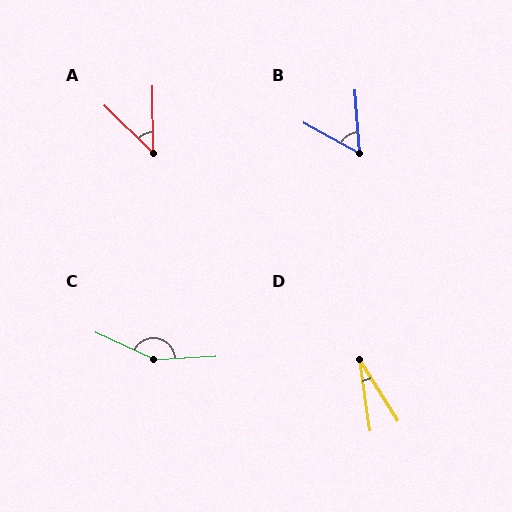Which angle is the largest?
C, at approximately 152 degrees.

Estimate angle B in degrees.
Approximately 57 degrees.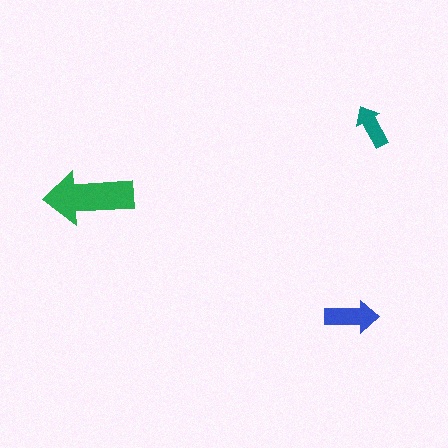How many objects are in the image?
There are 3 objects in the image.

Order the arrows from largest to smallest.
the green one, the blue one, the teal one.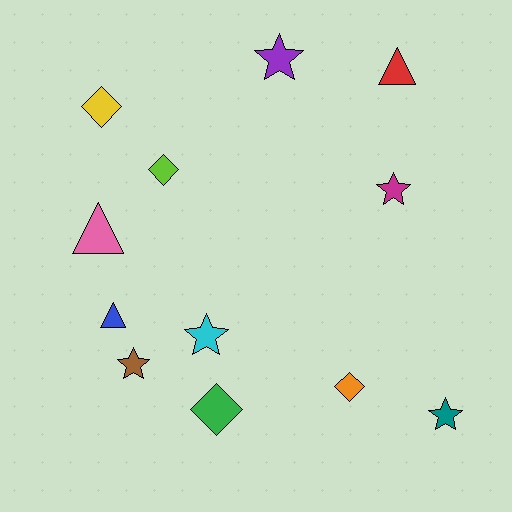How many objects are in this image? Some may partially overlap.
There are 12 objects.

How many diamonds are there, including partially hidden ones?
There are 4 diamonds.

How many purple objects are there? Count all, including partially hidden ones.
There is 1 purple object.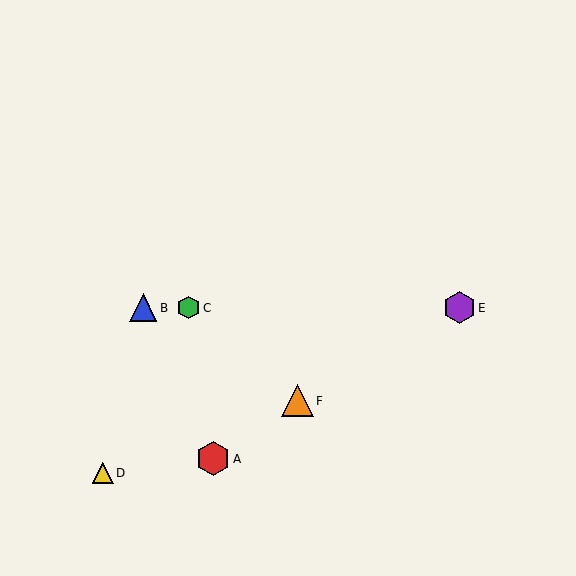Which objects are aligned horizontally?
Objects B, C, E are aligned horizontally.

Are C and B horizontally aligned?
Yes, both are at y≈308.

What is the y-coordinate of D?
Object D is at y≈473.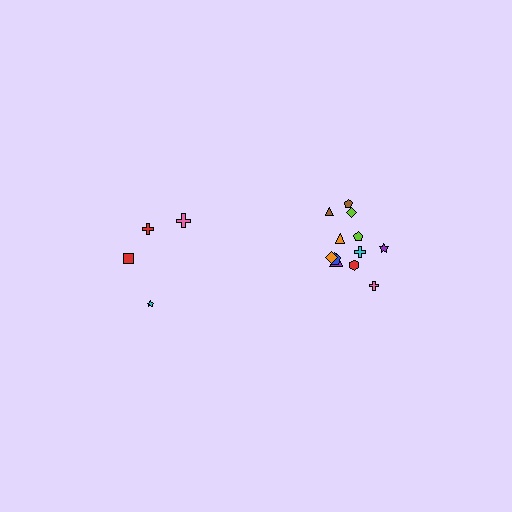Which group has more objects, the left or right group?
The right group.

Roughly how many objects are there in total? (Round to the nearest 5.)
Roughly 15 objects in total.